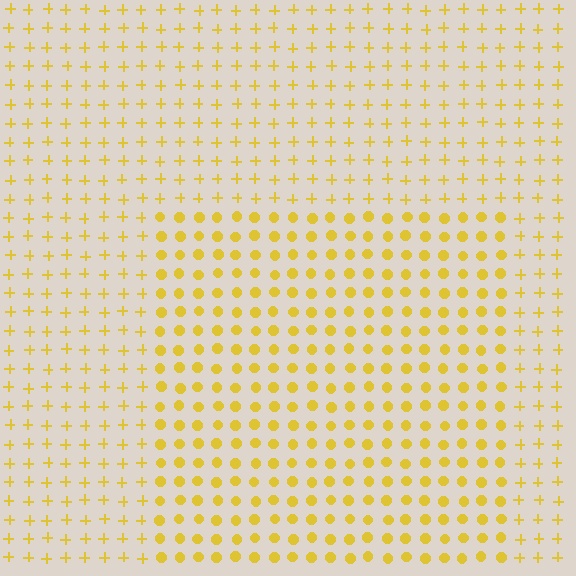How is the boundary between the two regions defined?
The boundary is defined by a change in element shape: circles inside vs. plus signs outside. All elements share the same color and spacing.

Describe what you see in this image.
The image is filled with small yellow elements arranged in a uniform grid. A rectangle-shaped region contains circles, while the surrounding area contains plus signs. The boundary is defined purely by the change in element shape.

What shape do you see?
I see a rectangle.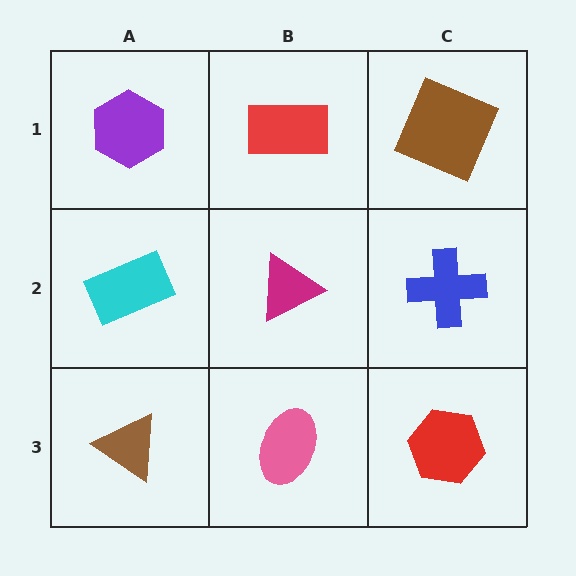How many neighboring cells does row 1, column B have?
3.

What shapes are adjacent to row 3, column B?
A magenta triangle (row 2, column B), a brown triangle (row 3, column A), a red hexagon (row 3, column C).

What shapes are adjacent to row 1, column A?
A cyan rectangle (row 2, column A), a red rectangle (row 1, column B).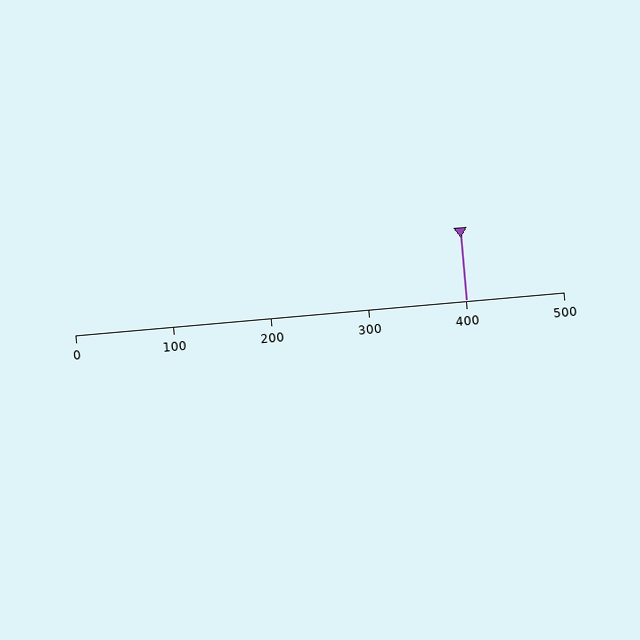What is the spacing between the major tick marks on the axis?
The major ticks are spaced 100 apart.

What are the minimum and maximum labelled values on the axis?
The axis runs from 0 to 500.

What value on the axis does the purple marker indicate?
The marker indicates approximately 400.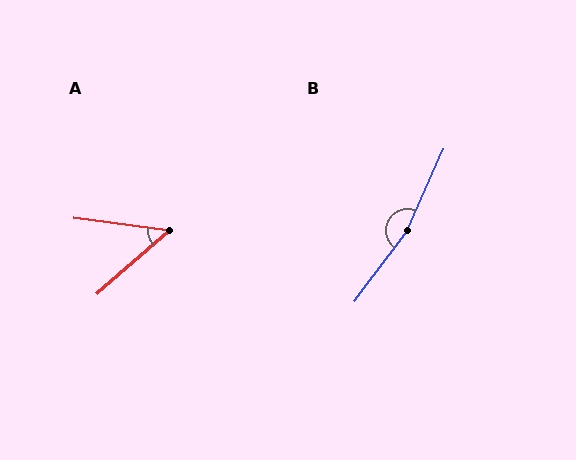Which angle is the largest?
B, at approximately 167 degrees.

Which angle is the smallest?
A, at approximately 49 degrees.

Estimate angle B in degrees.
Approximately 167 degrees.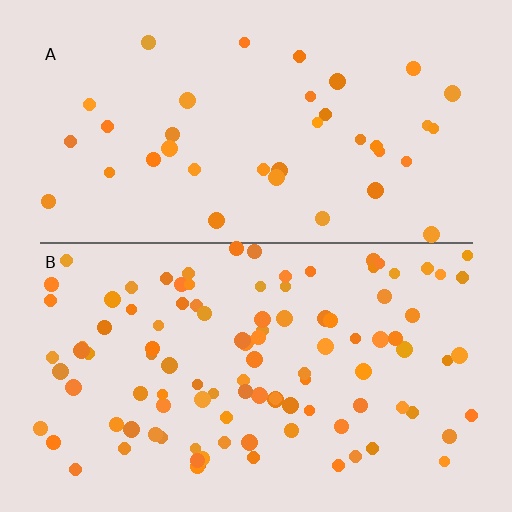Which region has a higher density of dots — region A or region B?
B (the bottom).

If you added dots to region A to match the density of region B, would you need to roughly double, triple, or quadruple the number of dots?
Approximately triple.